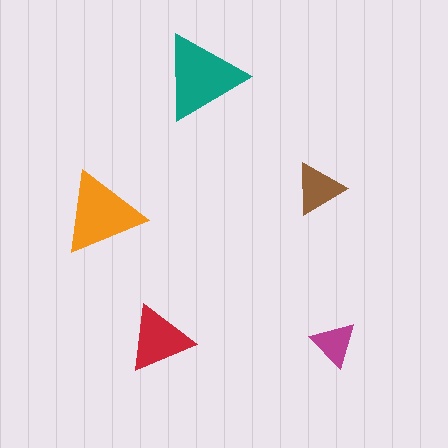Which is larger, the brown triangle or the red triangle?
The red one.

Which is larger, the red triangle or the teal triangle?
The teal one.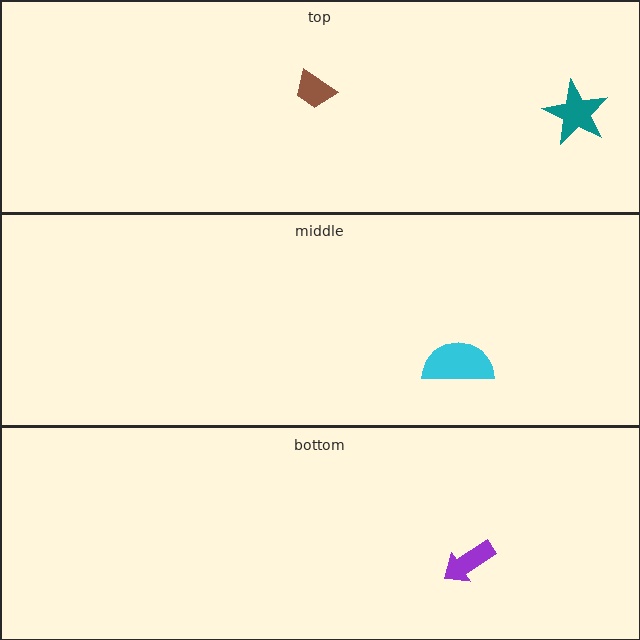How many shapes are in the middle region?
1.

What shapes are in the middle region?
The cyan semicircle.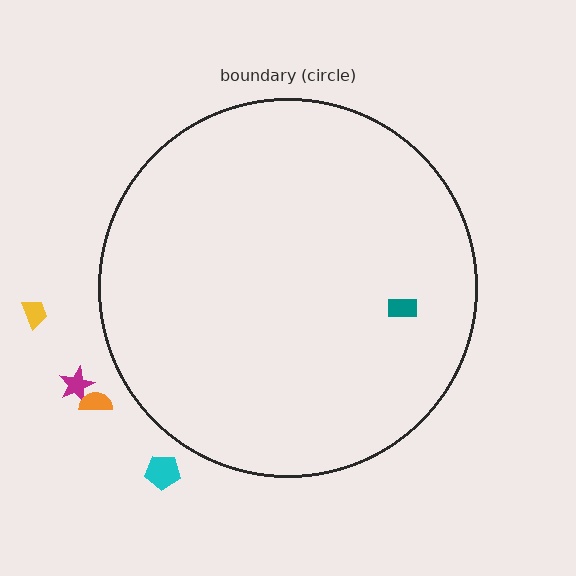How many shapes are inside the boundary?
1 inside, 4 outside.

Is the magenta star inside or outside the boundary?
Outside.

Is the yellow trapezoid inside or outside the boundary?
Outside.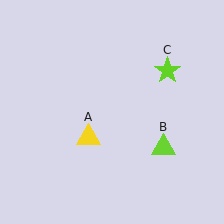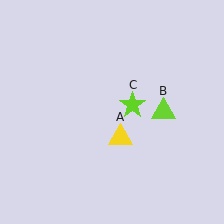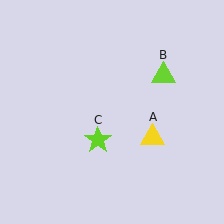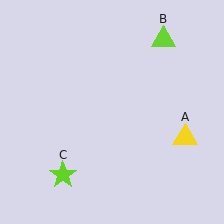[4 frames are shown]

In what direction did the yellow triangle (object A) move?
The yellow triangle (object A) moved right.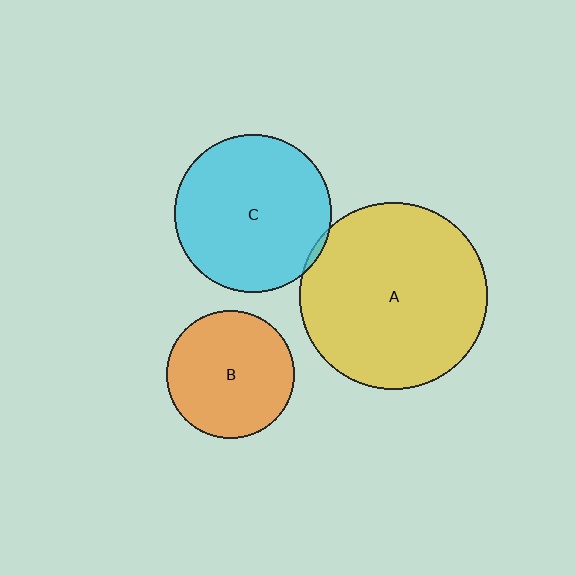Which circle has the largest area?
Circle A (yellow).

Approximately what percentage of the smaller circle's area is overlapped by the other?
Approximately 5%.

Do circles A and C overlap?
Yes.